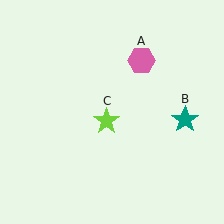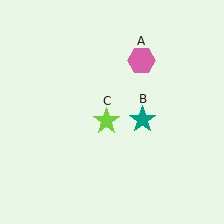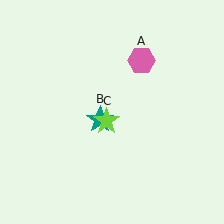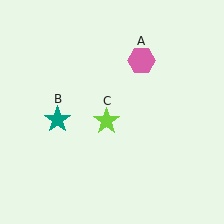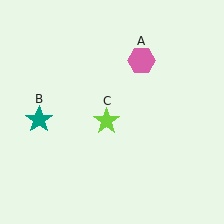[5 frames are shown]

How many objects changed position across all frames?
1 object changed position: teal star (object B).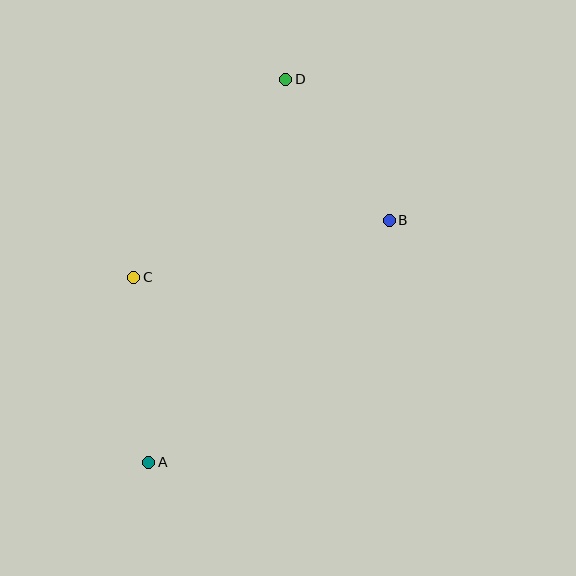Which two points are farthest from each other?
Points A and D are farthest from each other.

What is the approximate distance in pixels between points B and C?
The distance between B and C is approximately 262 pixels.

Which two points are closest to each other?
Points B and D are closest to each other.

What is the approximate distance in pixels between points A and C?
The distance between A and C is approximately 185 pixels.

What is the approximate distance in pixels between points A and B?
The distance between A and B is approximately 341 pixels.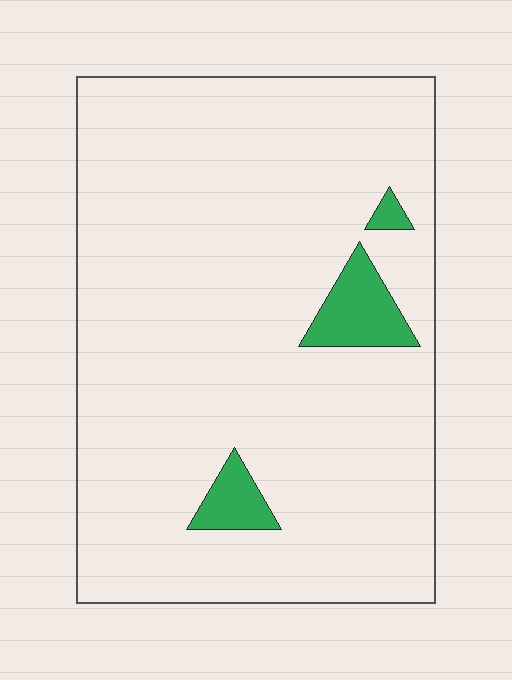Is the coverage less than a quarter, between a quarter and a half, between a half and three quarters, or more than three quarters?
Less than a quarter.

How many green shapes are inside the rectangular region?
3.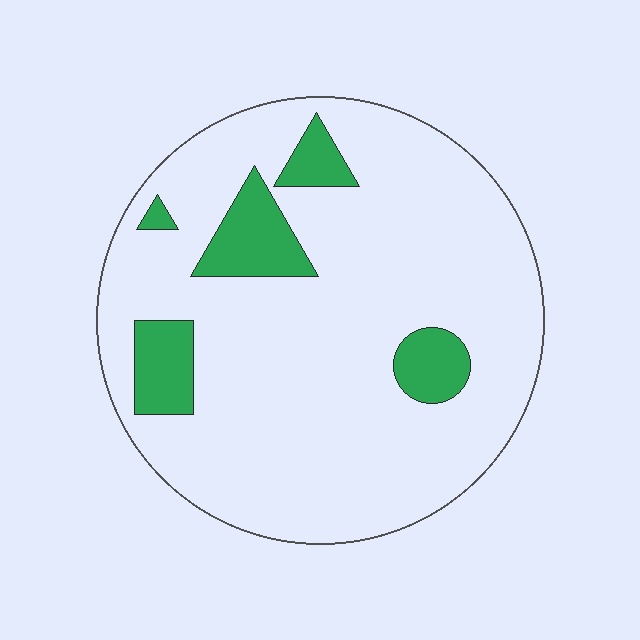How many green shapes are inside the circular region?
5.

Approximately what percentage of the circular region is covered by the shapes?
Approximately 15%.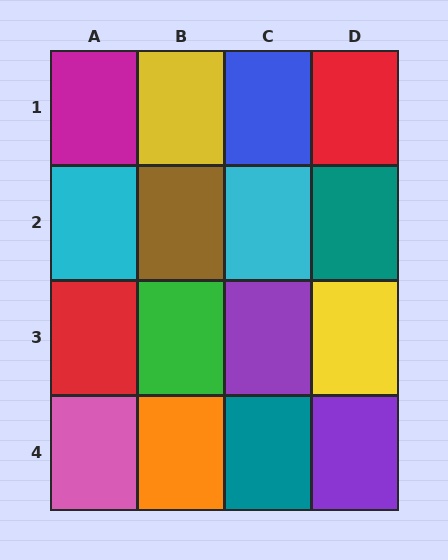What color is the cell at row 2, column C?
Cyan.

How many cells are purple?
2 cells are purple.